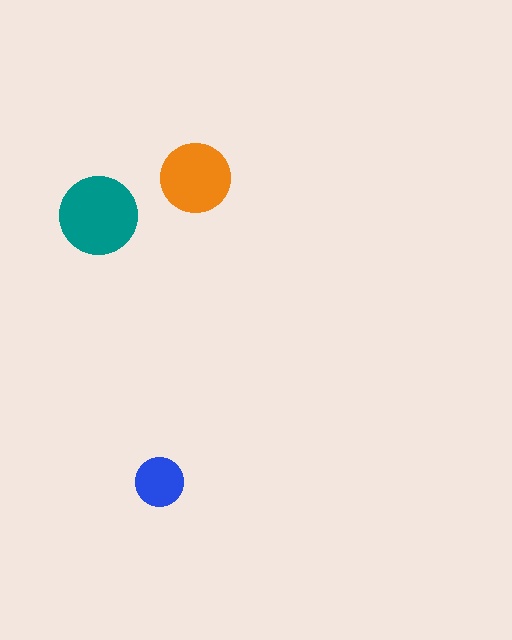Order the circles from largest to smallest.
the teal one, the orange one, the blue one.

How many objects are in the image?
There are 3 objects in the image.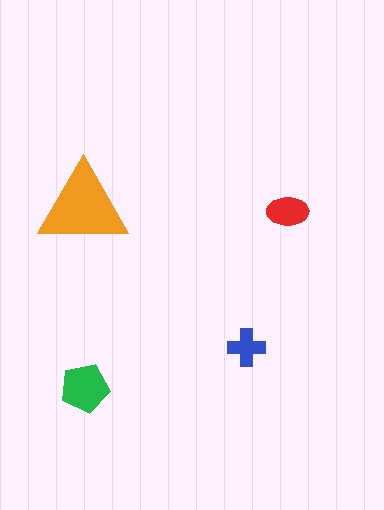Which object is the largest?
The orange triangle.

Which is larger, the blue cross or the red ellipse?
The red ellipse.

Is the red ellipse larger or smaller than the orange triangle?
Smaller.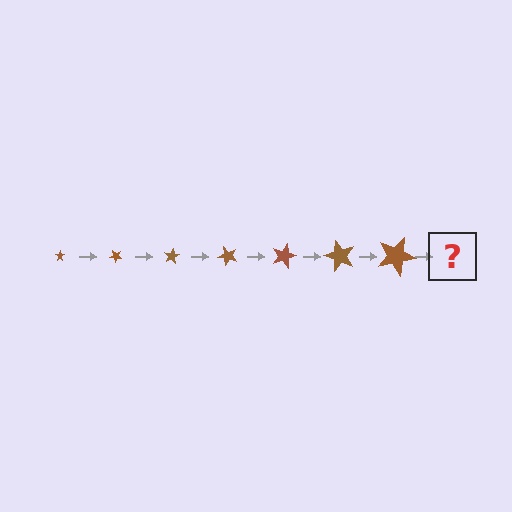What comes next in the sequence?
The next element should be a star, larger than the previous one and rotated 280 degrees from the start.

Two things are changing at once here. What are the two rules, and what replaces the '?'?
The two rules are that the star grows larger each step and it rotates 40 degrees each step. The '?' should be a star, larger than the previous one and rotated 280 degrees from the start.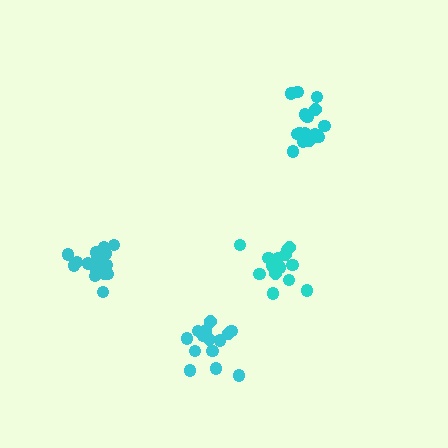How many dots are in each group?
Group 1: 14 dots, Group 2: 14 dots, Group 3: 18 dots, Group 4: 18 dots (64 total).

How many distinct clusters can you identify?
There are 4 distinct clusters.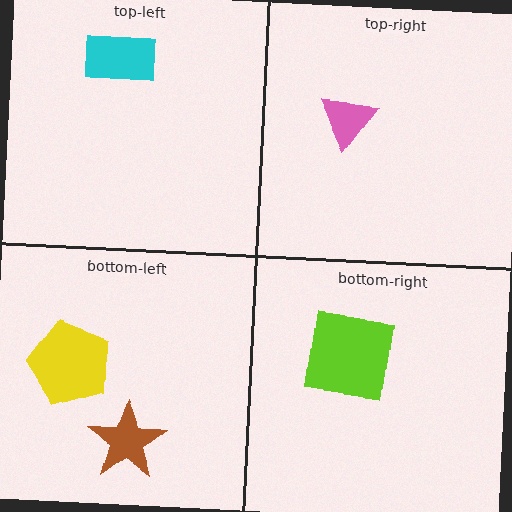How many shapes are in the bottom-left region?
2.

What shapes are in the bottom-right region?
The lime square.